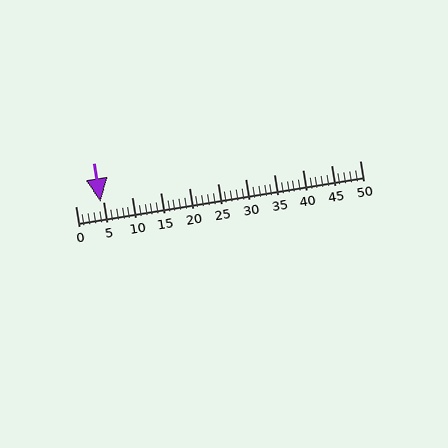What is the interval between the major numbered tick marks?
The major tick marks are spaced 5 units apart.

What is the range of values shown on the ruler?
The ruler shows values from 0 to 50.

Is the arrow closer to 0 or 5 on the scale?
The arrow is closer to 5.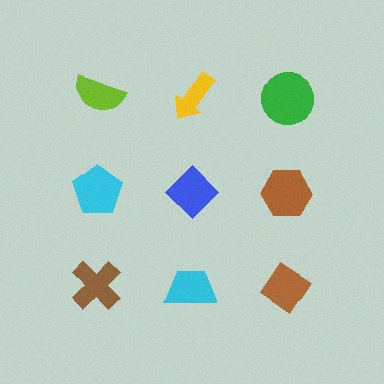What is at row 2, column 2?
A blue diamond.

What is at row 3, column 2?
A cyan trapezoid.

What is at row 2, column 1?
A cyan pentagon.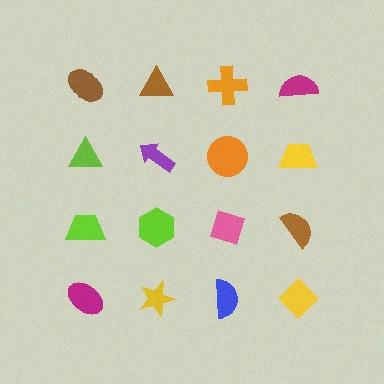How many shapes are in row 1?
4 shapes.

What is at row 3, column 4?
A brown semicircle.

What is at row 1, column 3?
An orange cross.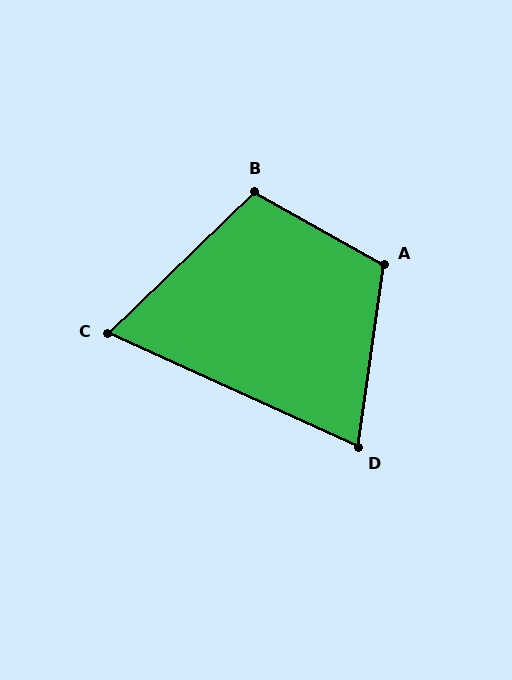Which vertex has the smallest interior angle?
C, at approximately 68 degrees.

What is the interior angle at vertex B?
Approximately 106 degrees (obtuse).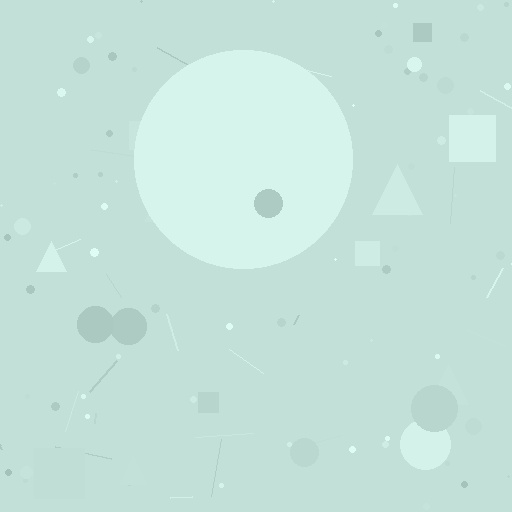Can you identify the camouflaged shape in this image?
The camouflaged shape is a circle.